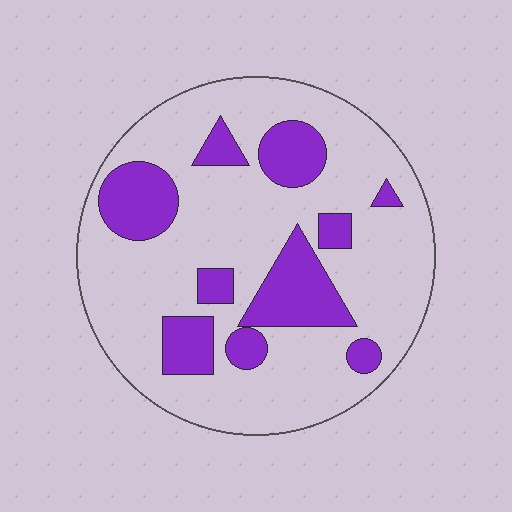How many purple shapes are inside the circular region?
10.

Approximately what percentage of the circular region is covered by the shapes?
Approximately 25%.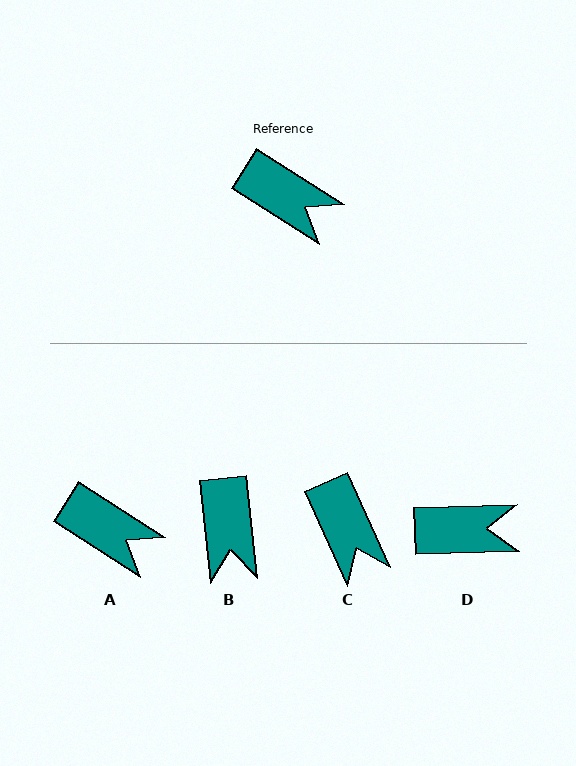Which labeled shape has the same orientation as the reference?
A.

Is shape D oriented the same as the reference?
No, it is off by about 35 degrees.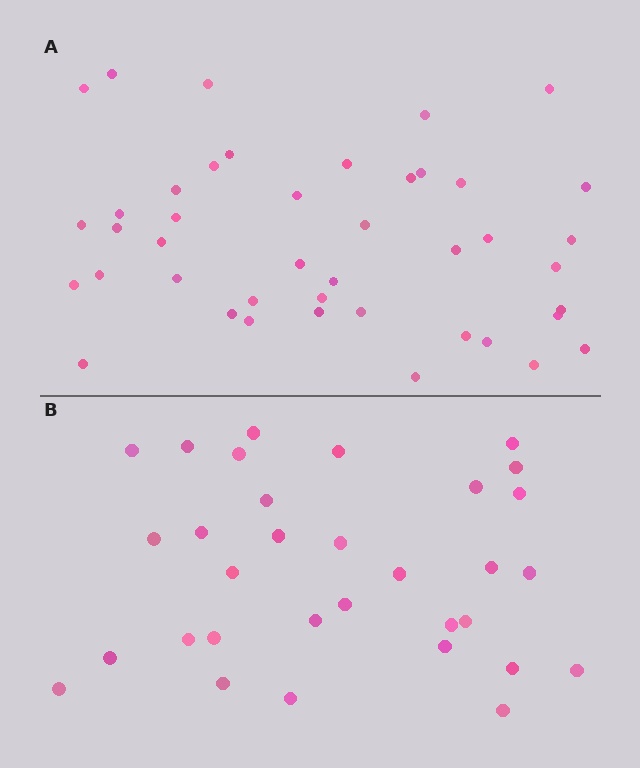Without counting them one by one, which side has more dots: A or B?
Region A (the top region) has more dots.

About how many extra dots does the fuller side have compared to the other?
Region A has roughly 12 or so more dots than region B.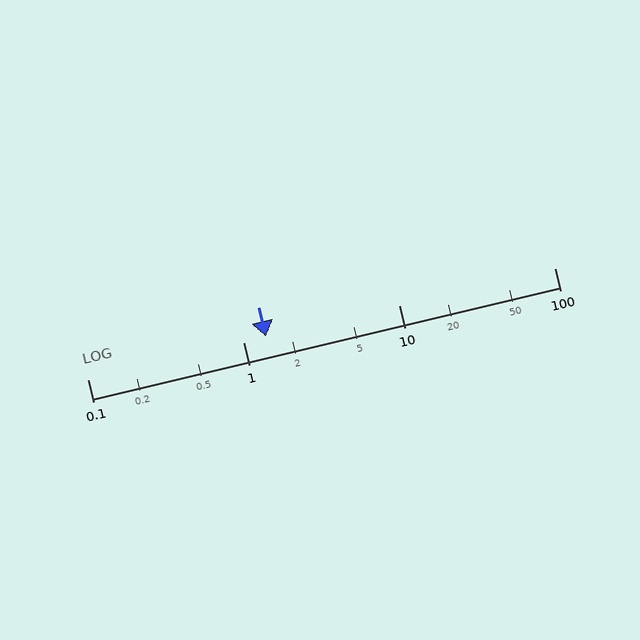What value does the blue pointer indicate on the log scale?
The pointer indicates approximately 1.4.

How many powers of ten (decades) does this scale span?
The scale spans 3 decades, from 0.1 to 100.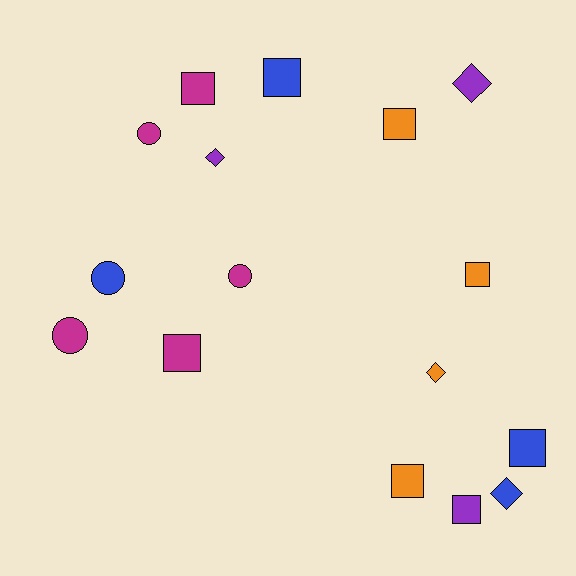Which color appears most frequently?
Magenta, with 5 objects.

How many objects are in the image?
There are 16 objects.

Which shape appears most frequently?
Square, with 8 objects.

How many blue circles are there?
There is 1 blue circle.